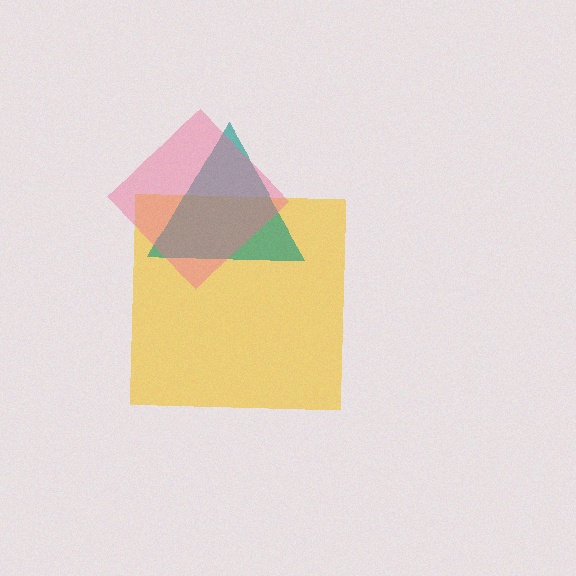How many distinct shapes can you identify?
There are 3 distinct shapes: a yellow square, a teal triangle, a pink diamond.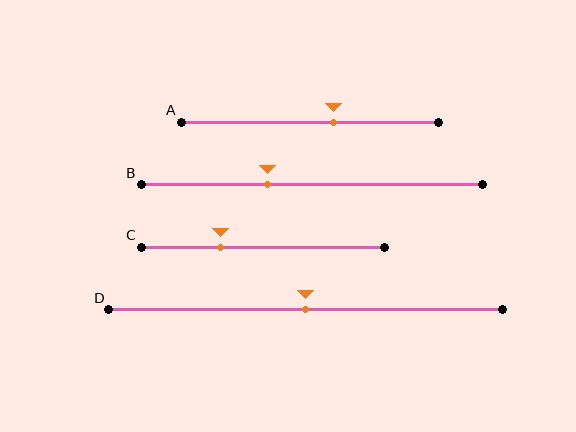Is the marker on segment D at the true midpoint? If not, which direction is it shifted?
Yes, the marker on segment D is at the true midpoint.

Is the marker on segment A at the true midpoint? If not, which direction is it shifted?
No, the marker on segment A is shifted to the right by about 9% of the segment length.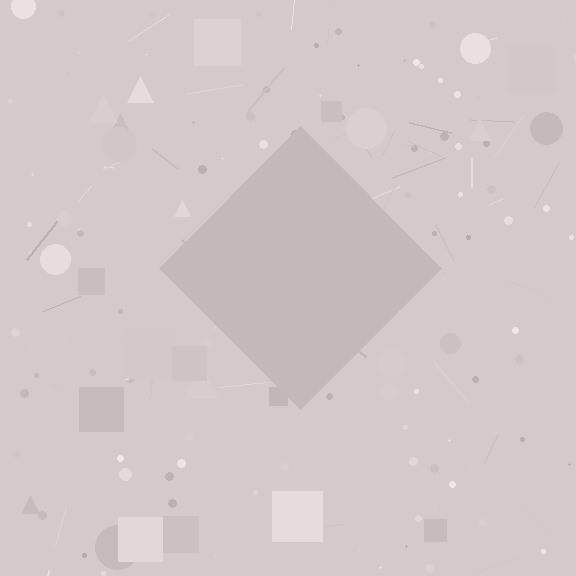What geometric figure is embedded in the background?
A diamond is embedded in the background.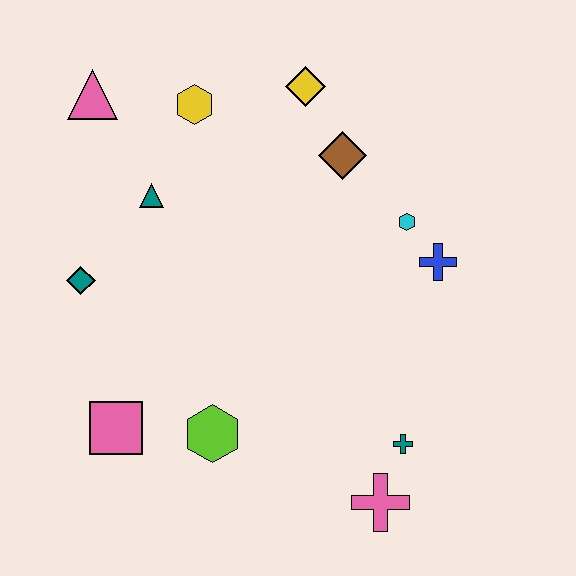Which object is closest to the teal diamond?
The teal triangle is closest to the teal diamond.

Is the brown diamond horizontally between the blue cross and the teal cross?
No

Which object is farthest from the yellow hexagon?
The pink cross is farthest from the yellow hexagon.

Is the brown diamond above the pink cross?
Yes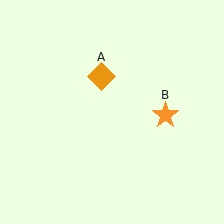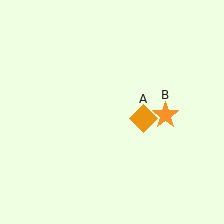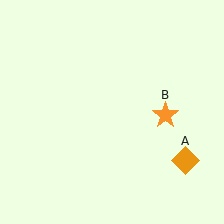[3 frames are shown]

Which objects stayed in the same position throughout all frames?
Orange star (object B) remained stationary.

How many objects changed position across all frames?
1 object changed position: orange diamond (object A).